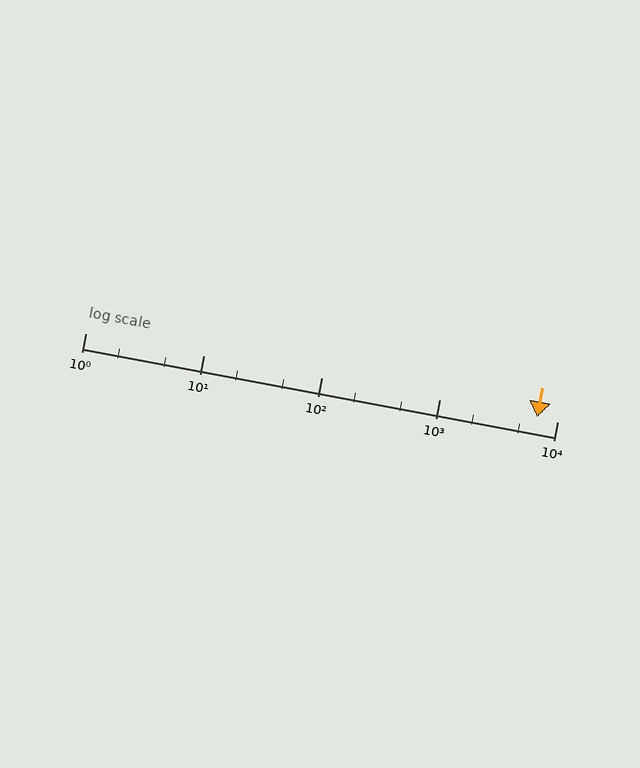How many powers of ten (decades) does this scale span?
The scale spans 4 decades, from 1 to 10000.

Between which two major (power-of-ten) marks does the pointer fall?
The pointer is between 1000 and 10000.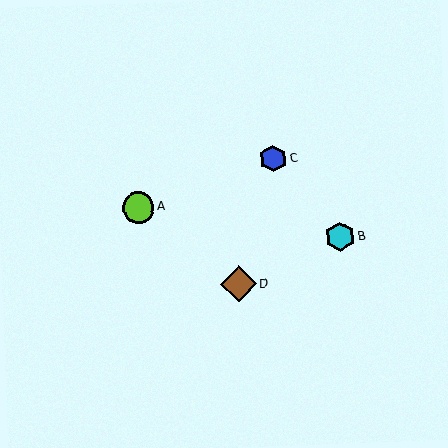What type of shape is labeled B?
Shape B is a cyan hexagon.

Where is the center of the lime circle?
The center of the lime circle is at (138, 208).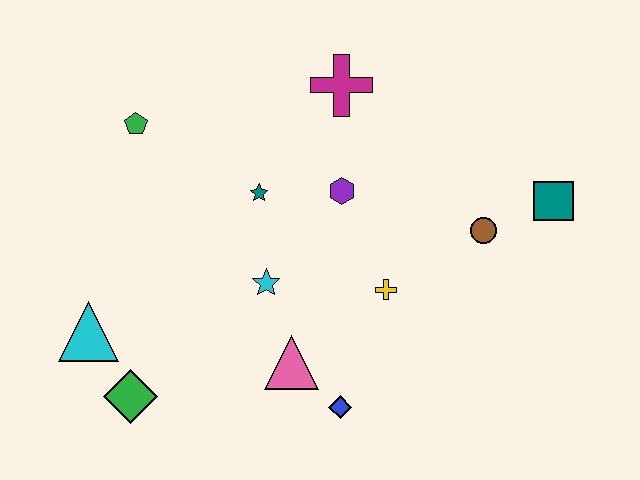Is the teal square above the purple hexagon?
No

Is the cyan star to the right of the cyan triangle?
Yes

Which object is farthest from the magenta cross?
The green diamond is farthest from the magenta cross.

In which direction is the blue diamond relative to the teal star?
The blue diamond is below the teal star.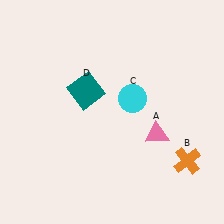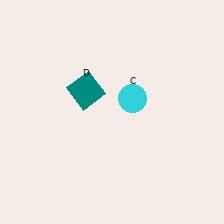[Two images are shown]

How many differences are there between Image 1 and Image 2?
There are 2 differences between the two images.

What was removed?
The pink triangle (A), the orange cross (B) were removed in Image 2.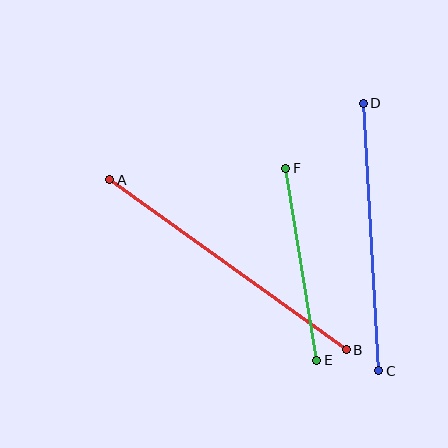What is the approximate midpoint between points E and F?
The midpoint is at approximately (301, 264) pixels.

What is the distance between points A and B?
The distance is approximately 291 pixels.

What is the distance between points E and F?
The distance is approximately 194 pixels.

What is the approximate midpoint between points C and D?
The midpoint is at approximately (371, 237) pixels.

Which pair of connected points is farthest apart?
Points A and B are farthest apart.